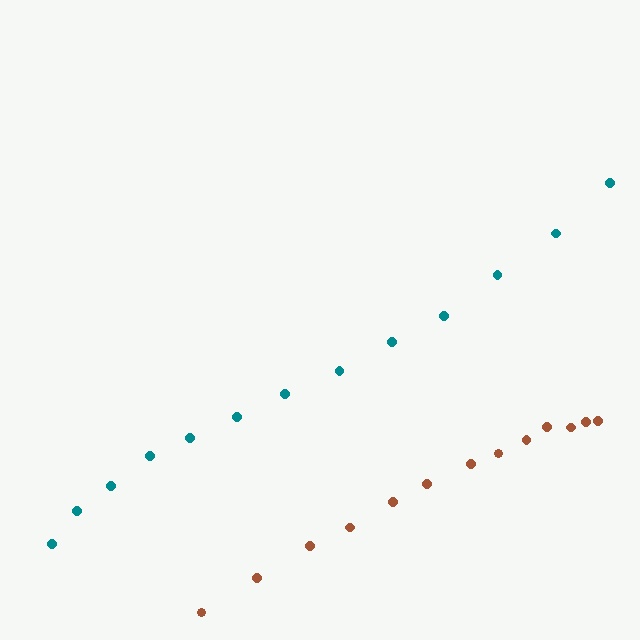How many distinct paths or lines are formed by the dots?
There are 2 distinct paths.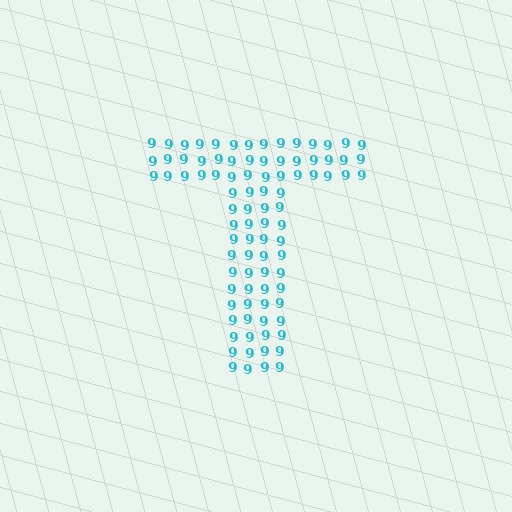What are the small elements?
The small elements are digit 9's.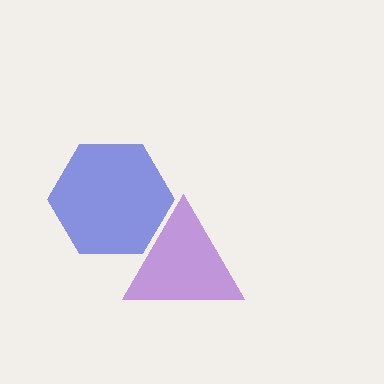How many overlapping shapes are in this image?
There are 2 overlapping shapes in the image.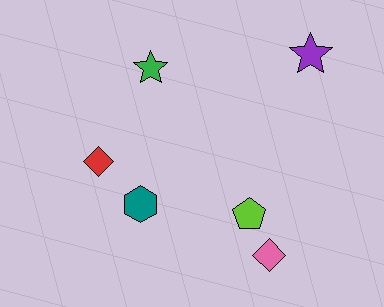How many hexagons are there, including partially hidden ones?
There is 1 hexagon.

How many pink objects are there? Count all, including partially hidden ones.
There is 1 pink object.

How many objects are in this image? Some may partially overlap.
There are 6 objects.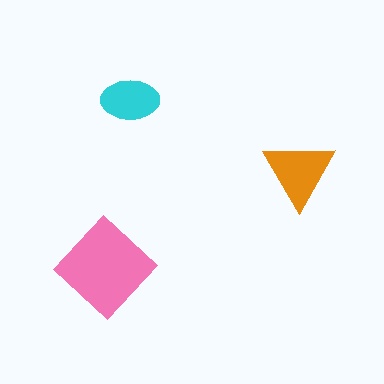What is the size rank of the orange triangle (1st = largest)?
2nd.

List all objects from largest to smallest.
The pink diamond, the orange triangle, the cyan ellipse.